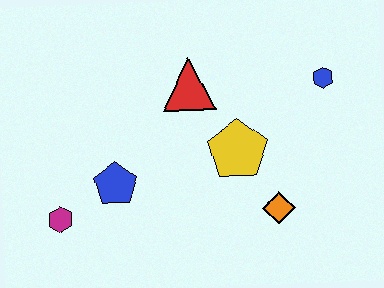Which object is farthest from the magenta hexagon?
The blue hexagon is farthest from the magenta hexagon.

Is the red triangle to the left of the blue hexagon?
Yes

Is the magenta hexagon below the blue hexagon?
Yes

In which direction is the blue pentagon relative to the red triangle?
The blue pentagon is below the red triangle.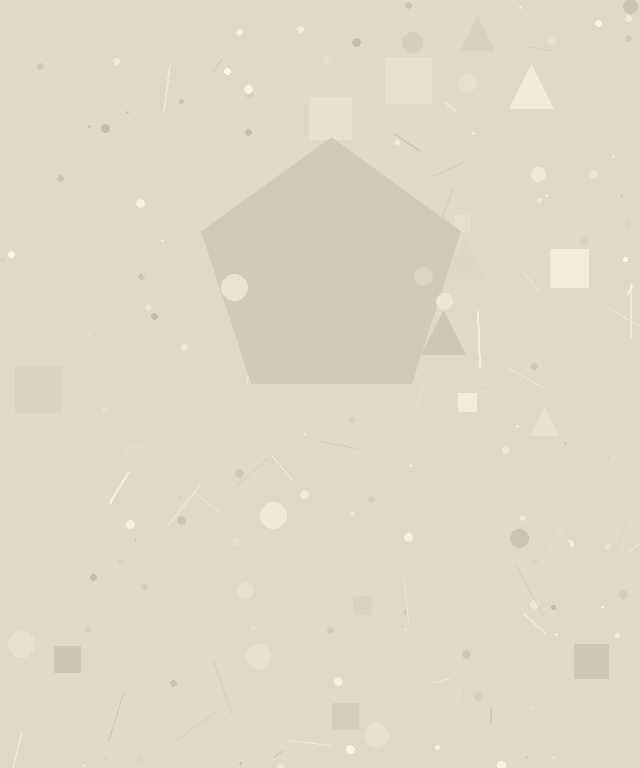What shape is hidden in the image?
A pentagon is hidden in the image.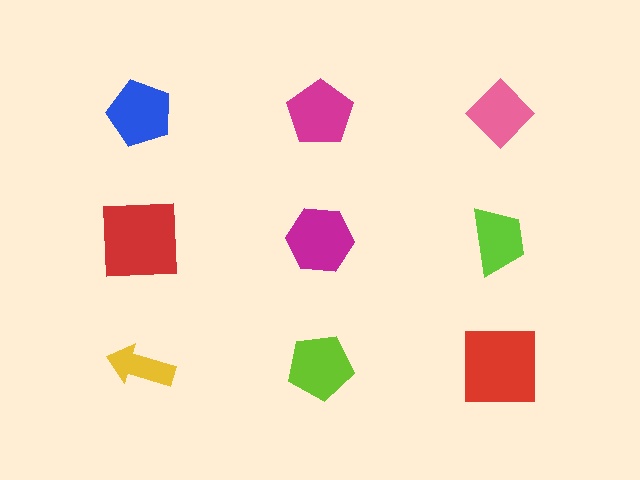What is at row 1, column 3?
A pink diamond.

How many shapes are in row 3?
3 shapes.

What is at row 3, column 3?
A red square.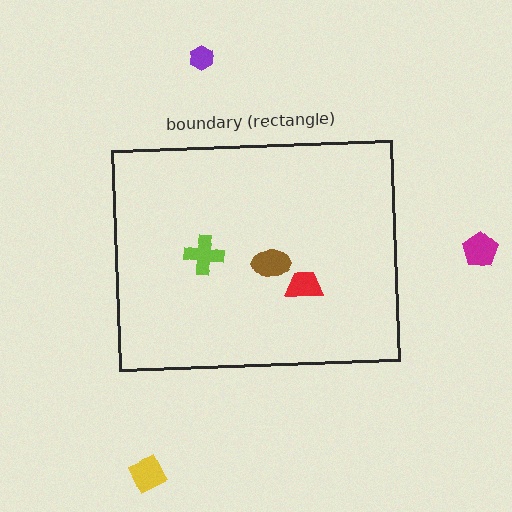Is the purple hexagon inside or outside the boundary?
Outside.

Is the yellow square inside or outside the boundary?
Outside.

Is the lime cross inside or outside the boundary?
Inside.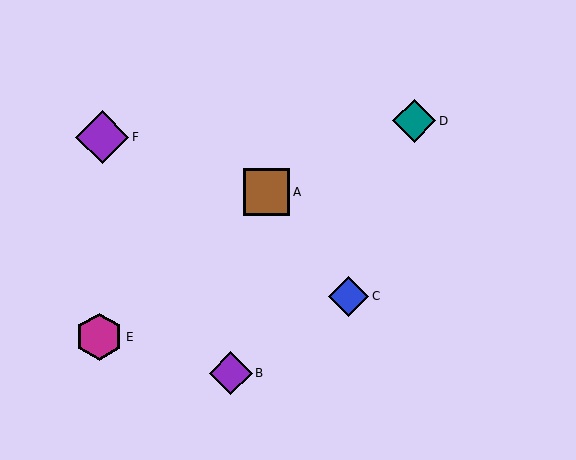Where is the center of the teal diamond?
The center of the teal diamond is at (414, 121).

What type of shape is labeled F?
Shape F is a purple diamond.